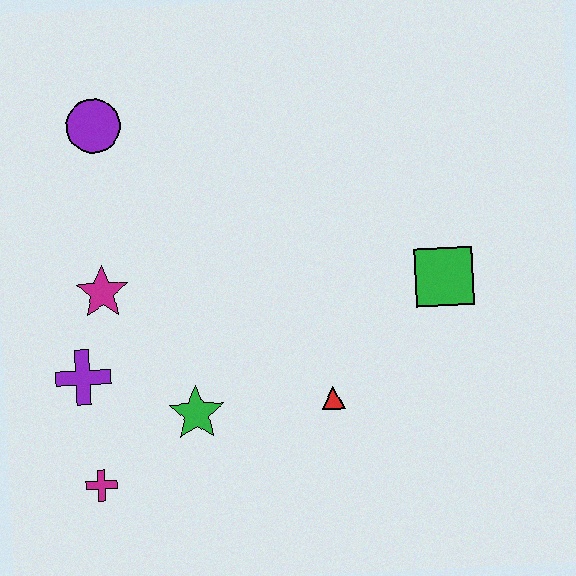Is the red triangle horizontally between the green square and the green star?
Yes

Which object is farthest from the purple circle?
The green square is farthest from the purple circle.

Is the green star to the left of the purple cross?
No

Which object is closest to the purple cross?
The magenta star is closest to the purple cross.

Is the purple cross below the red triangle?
No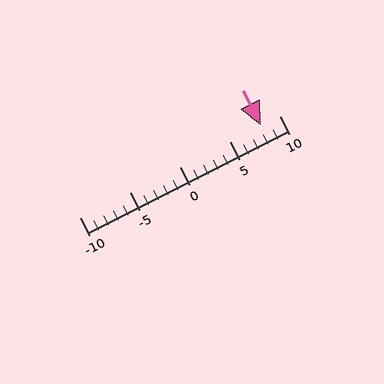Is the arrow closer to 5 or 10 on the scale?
The arrow is closer to 10.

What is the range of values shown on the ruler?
The ruler shows values from -10 to 10.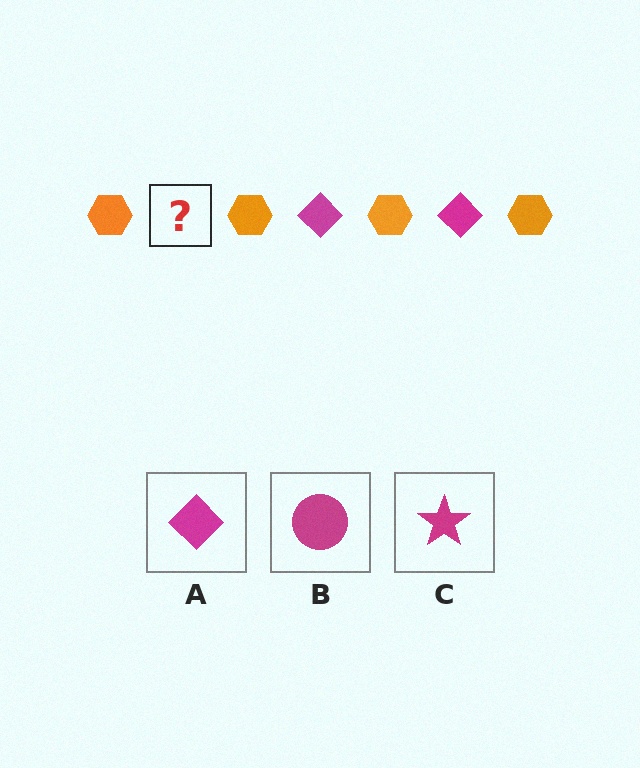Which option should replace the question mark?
Option A.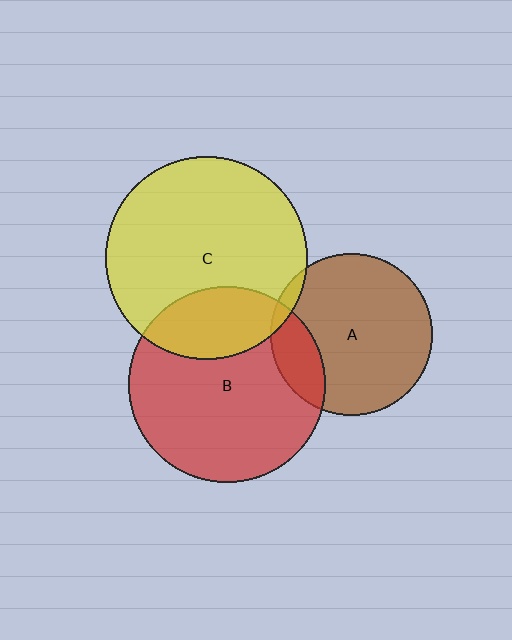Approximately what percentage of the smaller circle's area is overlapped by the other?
Approximately 20%.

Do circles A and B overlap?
Yes.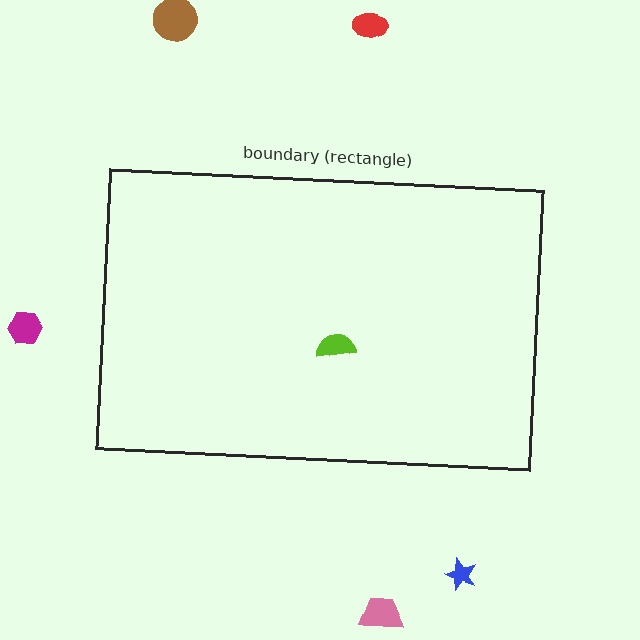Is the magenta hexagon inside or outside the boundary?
Outside.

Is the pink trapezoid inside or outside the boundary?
Outside.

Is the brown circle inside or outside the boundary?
Outside.